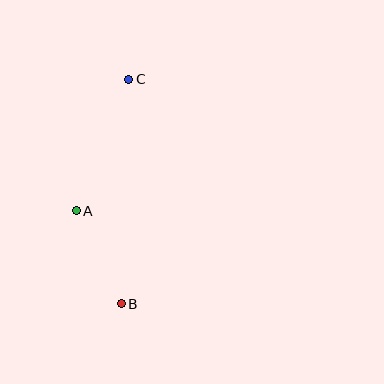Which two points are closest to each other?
Points A and B are closest to each other.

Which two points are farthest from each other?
Points B and C are farthest from each other.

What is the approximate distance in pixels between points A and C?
The distance between A and C is approximately 141 pixels.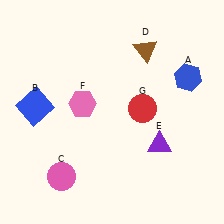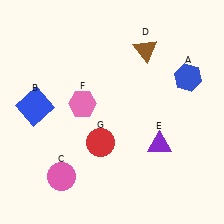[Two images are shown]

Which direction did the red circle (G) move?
The red circle (G) moved left.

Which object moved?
The red circle (G) moved left.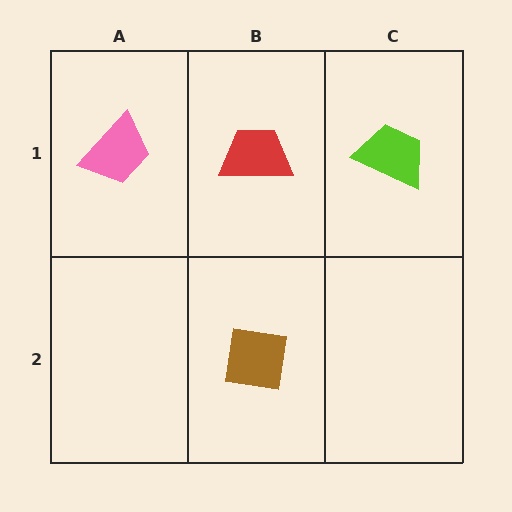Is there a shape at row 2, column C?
No, that cell is empty.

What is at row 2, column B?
A brown square.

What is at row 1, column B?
A red trapezoid.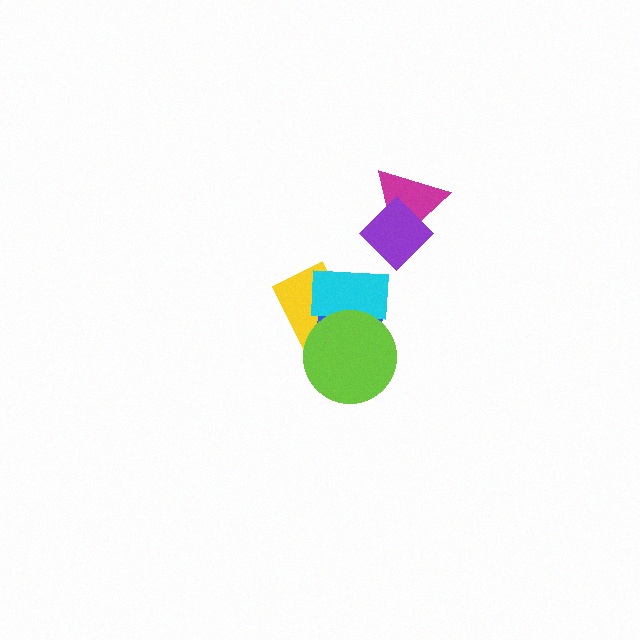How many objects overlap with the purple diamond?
1 object overlaps with the purple diamond.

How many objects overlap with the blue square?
3 objects overlap with the blue square.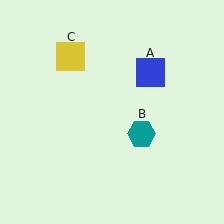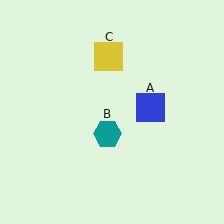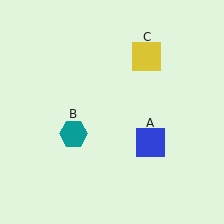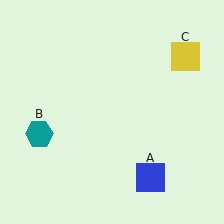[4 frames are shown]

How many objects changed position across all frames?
3 objects changed position: blue square (object A), teal hexagon (object B), yellow square (object C).